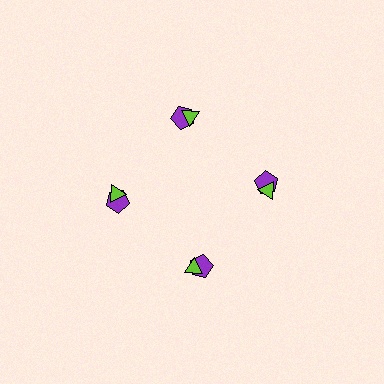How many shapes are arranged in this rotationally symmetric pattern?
There are 8 shapes, arranged in 4 groups of 2.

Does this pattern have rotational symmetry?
Yes, this pattern has 4-fold rotational symmetry. It looks the same after rotating 90 degrees around the center.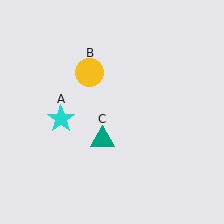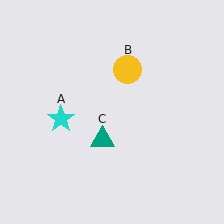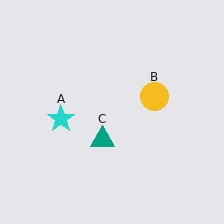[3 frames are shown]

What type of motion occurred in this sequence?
The yellow circle (object B) rotated clockwise around the center of the scene.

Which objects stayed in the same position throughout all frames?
Cyan star (object A) and teal triangle (object C) remained stationary.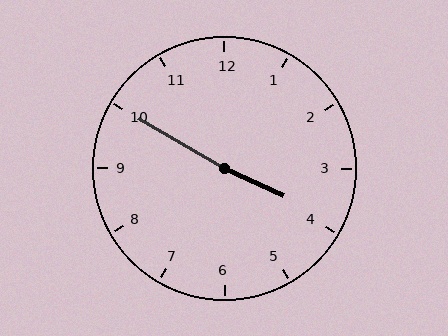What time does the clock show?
3:50.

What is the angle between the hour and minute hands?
Approximately 175 degrees.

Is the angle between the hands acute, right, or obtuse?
It is obtuse.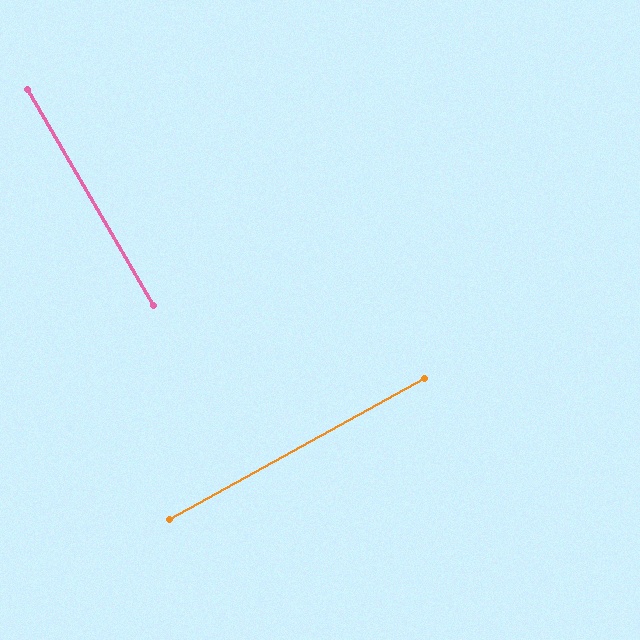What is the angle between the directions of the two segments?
Approximately 89 degrees.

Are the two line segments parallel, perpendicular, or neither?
Perpendicular — they meet at approximately 89°.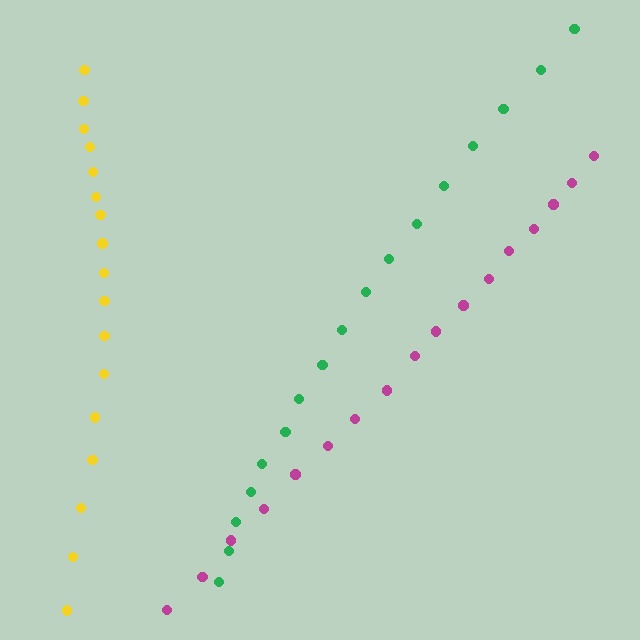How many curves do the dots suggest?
There are 3 distinct paths.